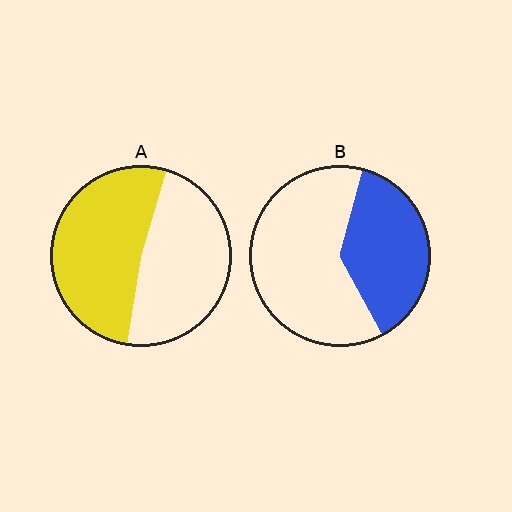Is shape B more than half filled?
No.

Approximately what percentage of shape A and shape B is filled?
A is approximately 50% and B is approximately 40%.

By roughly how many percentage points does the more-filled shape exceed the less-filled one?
By roughly 15 percentage points (A over B).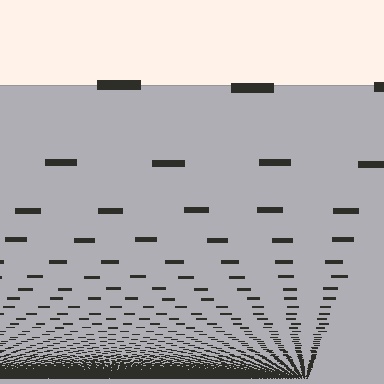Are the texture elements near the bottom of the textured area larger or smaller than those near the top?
Smaller. The gradient is inverted — elements near the bottom are smaller and denser.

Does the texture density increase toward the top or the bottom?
Density increases toward the bottom.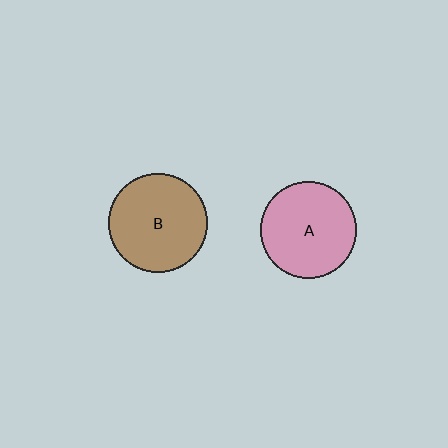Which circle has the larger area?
Circle B (brown).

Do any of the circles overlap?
No, none of the circles overlap.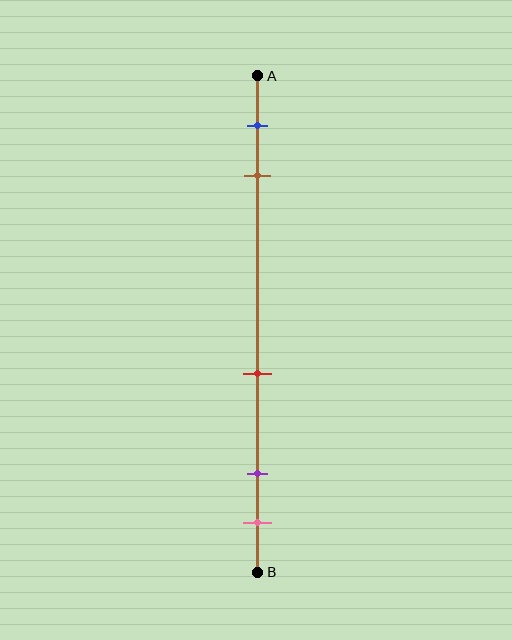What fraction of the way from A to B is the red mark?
The red mark is approximately 60% (0.6) of the way from A to B.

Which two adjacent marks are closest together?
The purple and pink marks are the closest adjacent pair.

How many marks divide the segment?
There are 5 marks dividing the segment.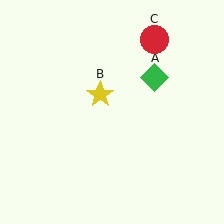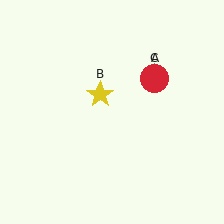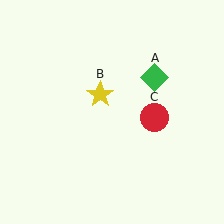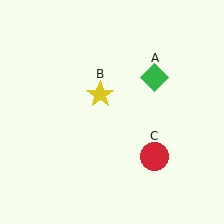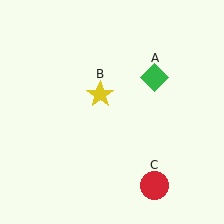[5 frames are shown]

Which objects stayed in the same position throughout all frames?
Green diamond (object A) and yellow star (object B) remained stationary.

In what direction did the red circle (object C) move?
The red circle (object C) moved down.